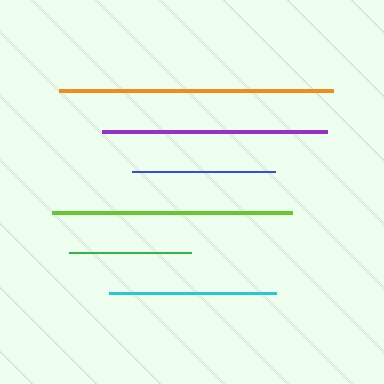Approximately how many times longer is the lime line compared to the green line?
The lime line is approximately 2.0 times the length of the green line.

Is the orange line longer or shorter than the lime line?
The orange line is longer than the lime line.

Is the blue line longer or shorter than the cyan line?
The cyan line is longer than the blue line.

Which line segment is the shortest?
The green line is the shortest at approximately 122 pixels.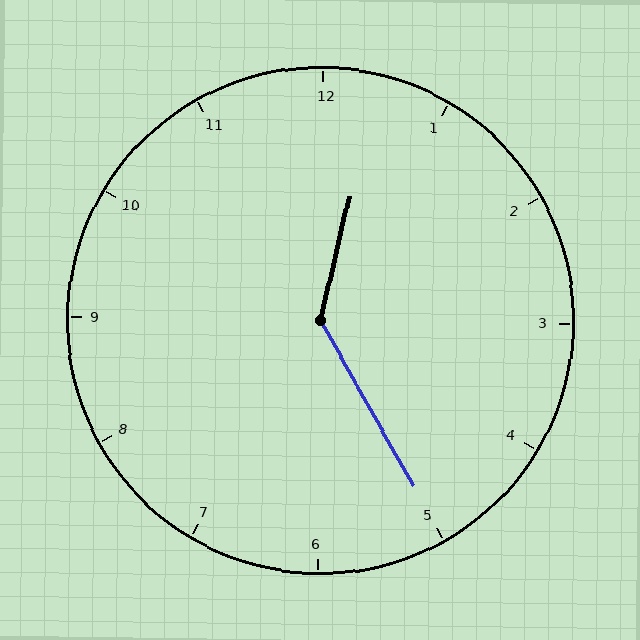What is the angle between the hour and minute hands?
Approximately 138 degrees.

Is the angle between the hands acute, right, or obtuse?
It is obtuse.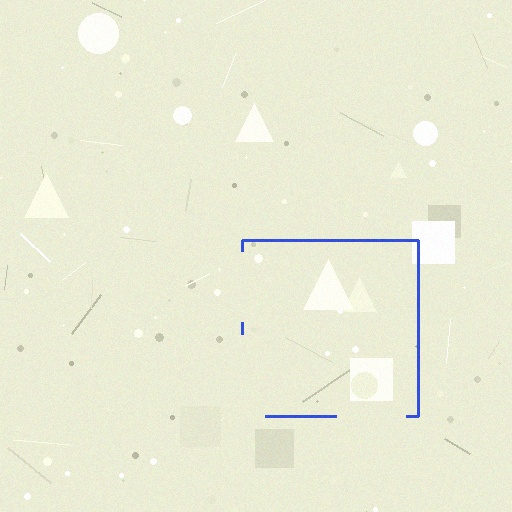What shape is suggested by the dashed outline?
The dashed outline suggests a square.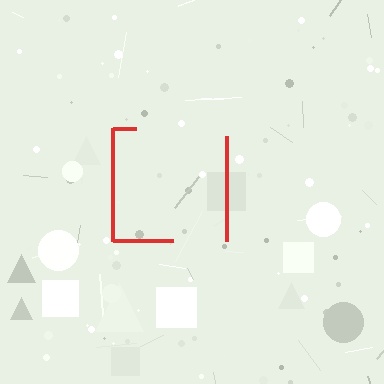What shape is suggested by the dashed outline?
The dashed outline suggests a square.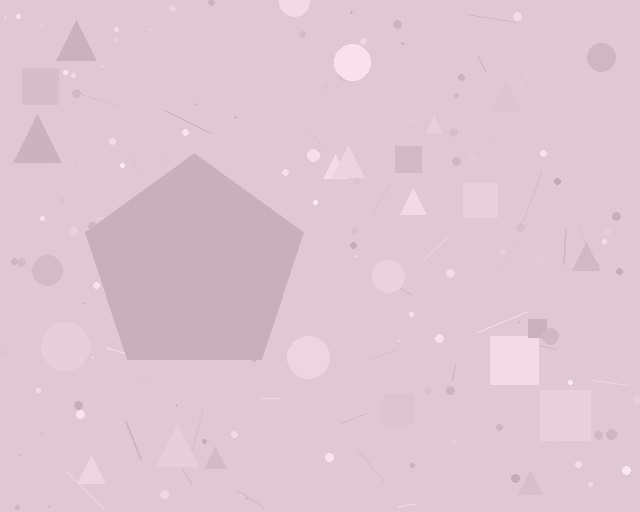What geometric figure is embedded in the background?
A pentagon is embedded in the background.